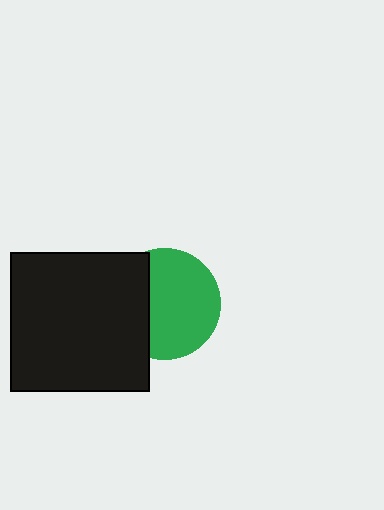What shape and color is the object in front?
The object in front is a black square.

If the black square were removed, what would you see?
You would see the complete green circle.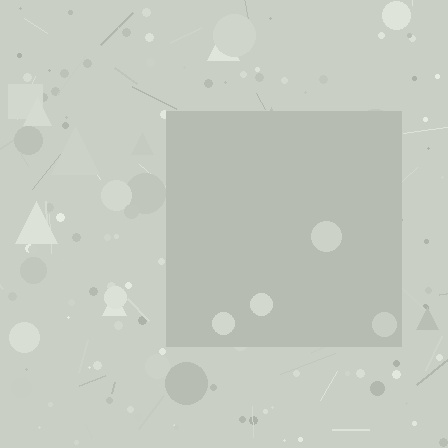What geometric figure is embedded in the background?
A square is embedded in the background.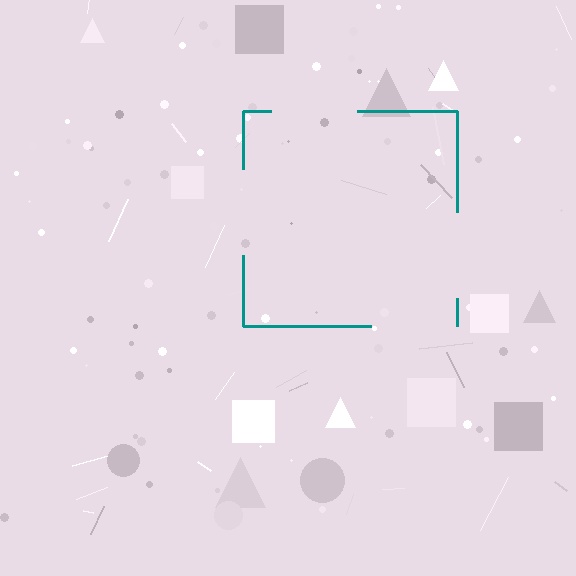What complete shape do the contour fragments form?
The contour fragments form a square.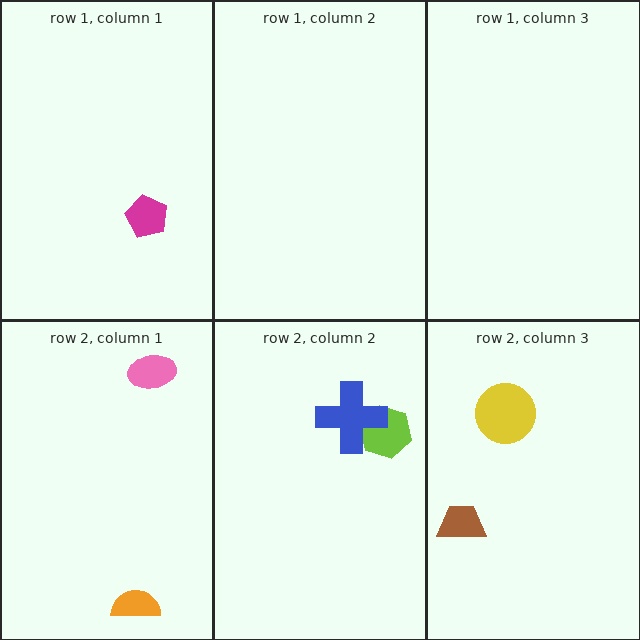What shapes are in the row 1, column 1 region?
The magenta pentagon.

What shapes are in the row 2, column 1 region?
The pink ellipse, the orange semicircle.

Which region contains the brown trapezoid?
The row 2, column 3 region.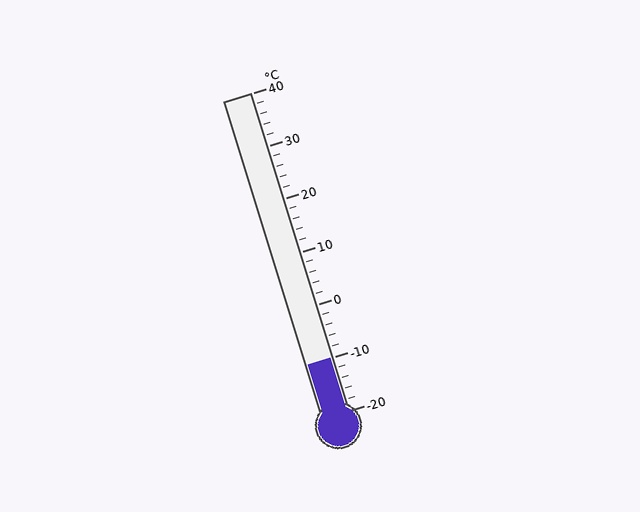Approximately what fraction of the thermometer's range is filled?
The thermometer is filled to approximately 15% of its range.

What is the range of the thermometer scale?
The thermometer scale ranges from -20°C to 40°C.